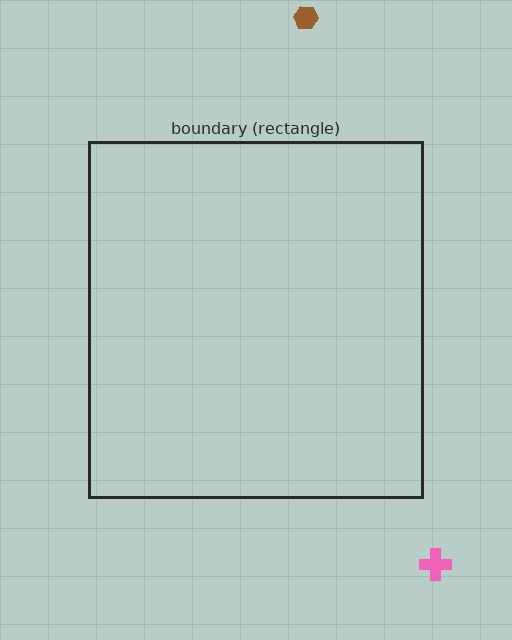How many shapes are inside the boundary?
0 inside, 2 outside.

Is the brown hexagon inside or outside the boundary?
Outside.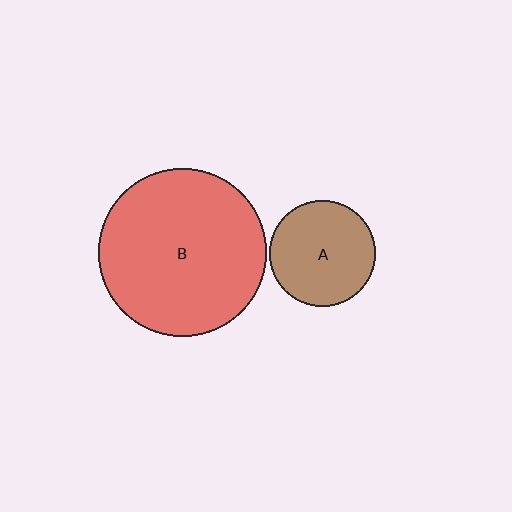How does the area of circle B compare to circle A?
Approximately 2.5 times.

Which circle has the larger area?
Circle B (red).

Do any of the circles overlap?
No, none of the circles overlap.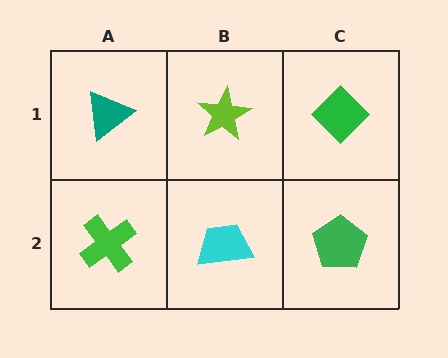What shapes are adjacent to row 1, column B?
A cyan trapezoid (row 2, column B), a teal triangle (row 1, column A), a green diamond (row 1, column C).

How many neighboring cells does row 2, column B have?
3.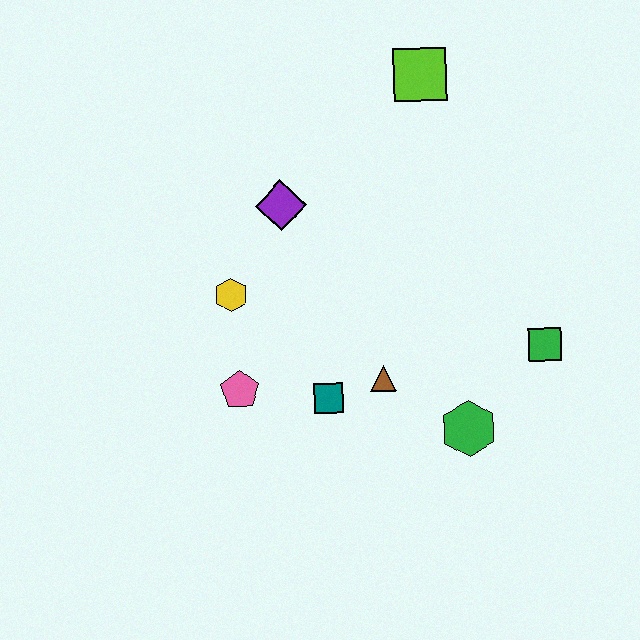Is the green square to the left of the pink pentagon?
No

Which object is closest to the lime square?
The purple diamond is closest to the lime square.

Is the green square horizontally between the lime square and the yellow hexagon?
No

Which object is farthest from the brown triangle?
The lime square is farthest from the brown triangle.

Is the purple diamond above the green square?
Yes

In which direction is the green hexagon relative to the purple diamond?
The green hexagon is below the purple diamond.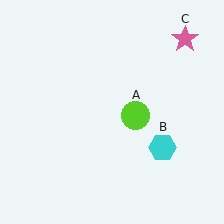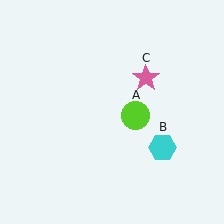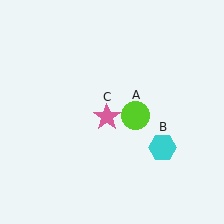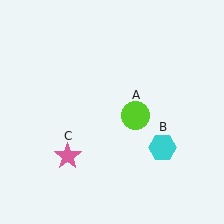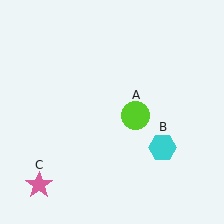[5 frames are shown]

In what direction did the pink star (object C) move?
The pink star (object C) moved down and to the left.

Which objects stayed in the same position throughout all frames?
Lime circle (object A) and cyan hexagon (object B) remained stationary.